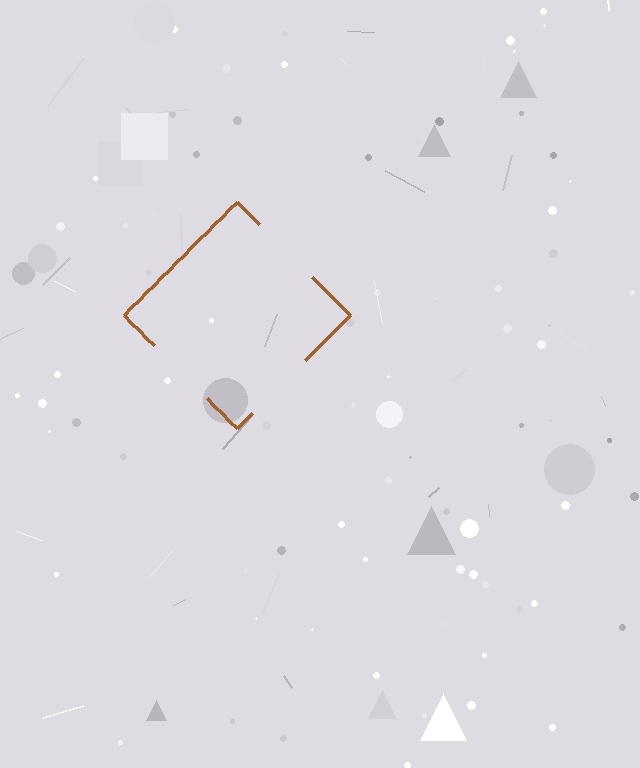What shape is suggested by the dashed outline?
The dashed outline suggests a diamond.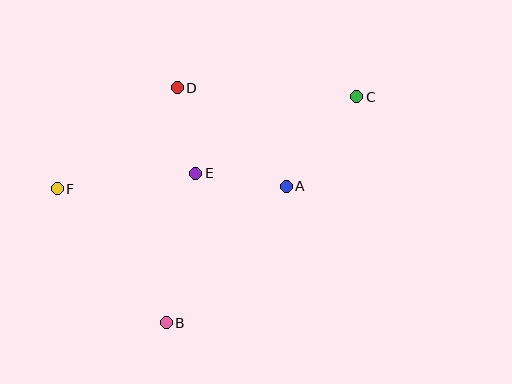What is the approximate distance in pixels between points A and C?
The distance between A and C is approximately 114 pixels.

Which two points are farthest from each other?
Points C and F are farthest from each other.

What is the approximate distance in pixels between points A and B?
The distance between A and B is approximately 182 pixels.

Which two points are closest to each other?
Points D and E are closest to each other.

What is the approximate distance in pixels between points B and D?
The distance between B and D is approximately 235 pixels.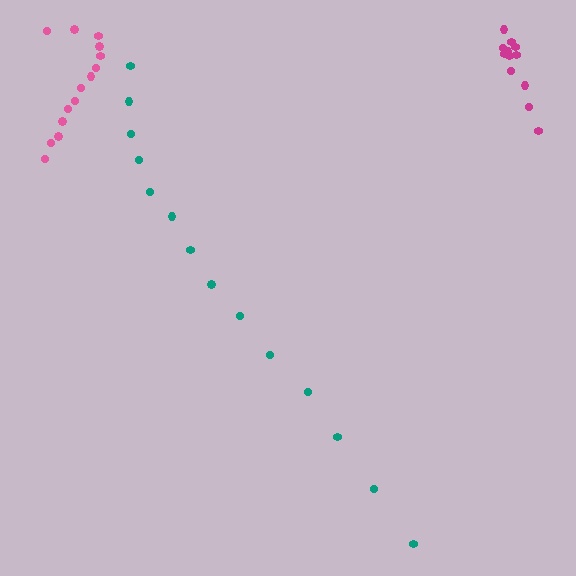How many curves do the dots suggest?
There are 3 distinct paths.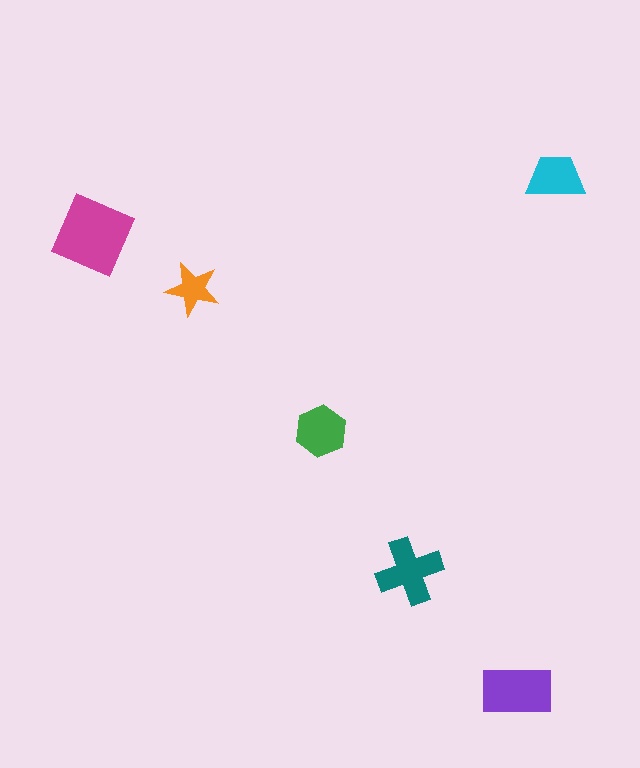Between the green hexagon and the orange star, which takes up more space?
The green hexagon.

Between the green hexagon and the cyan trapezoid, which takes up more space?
The green hexagon.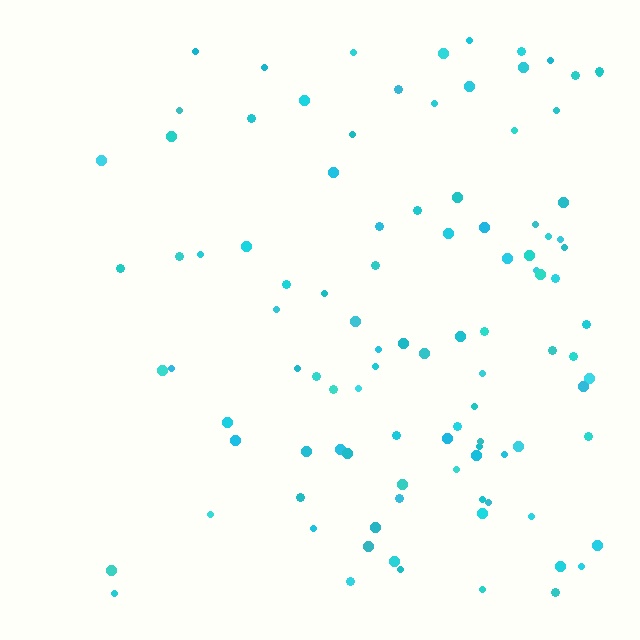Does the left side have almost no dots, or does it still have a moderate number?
Still a moderate number, just noticeably fewer than the right.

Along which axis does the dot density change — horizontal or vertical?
Horizontal.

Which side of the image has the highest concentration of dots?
The right.